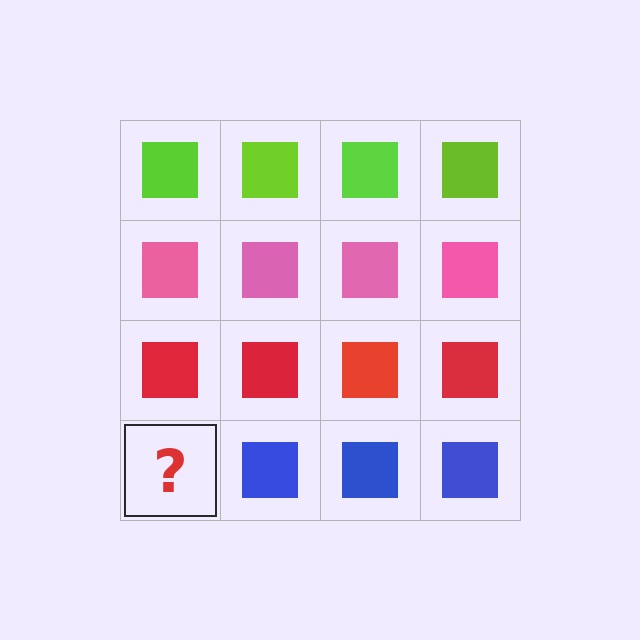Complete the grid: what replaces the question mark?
The question mark should be replaced with a blue square.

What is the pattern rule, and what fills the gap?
The rule is that each row has a consistent color. The gap should be filled with a blue square.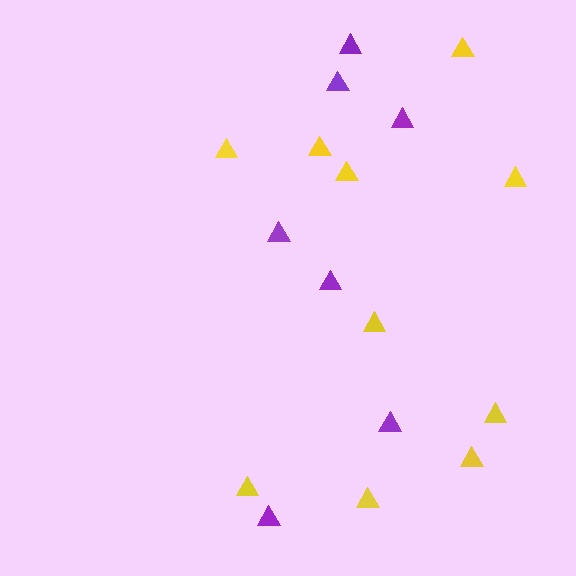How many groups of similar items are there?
There are 2 groups: one group of purple triangles (7) and one group of yellow triangles (10).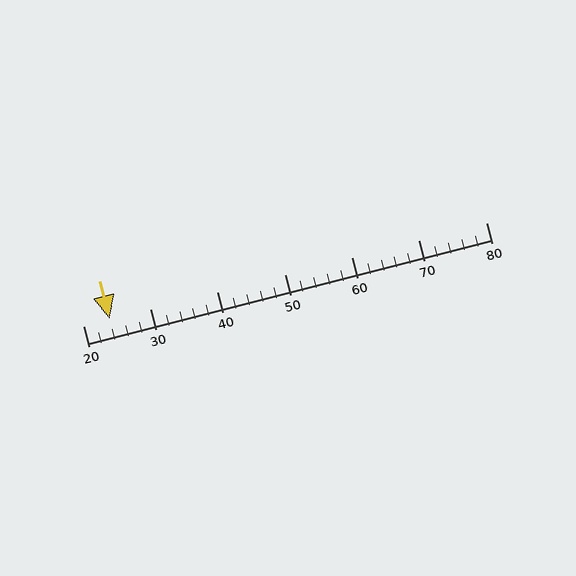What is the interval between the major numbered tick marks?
The major tick marks are spaced 10 units apart.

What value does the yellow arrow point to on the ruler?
The yellow arrow points to approximately 24.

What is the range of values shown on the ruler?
The ruler shows values from 20 to 80.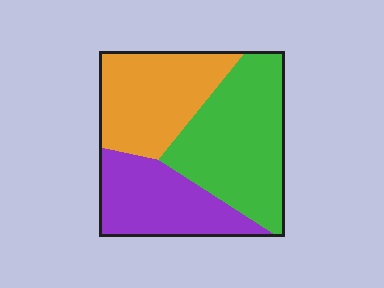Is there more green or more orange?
Green.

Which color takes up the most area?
Green, at roughly 40%.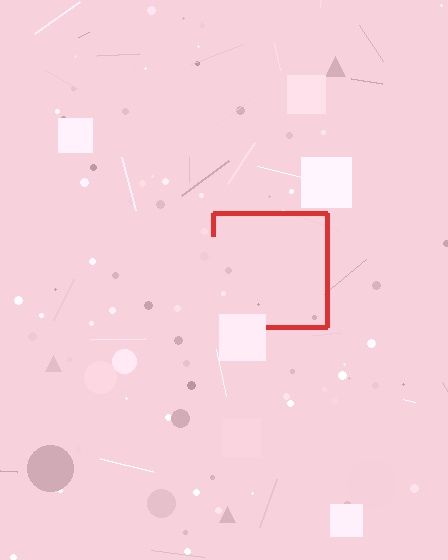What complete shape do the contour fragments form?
The contour fragments form a square.